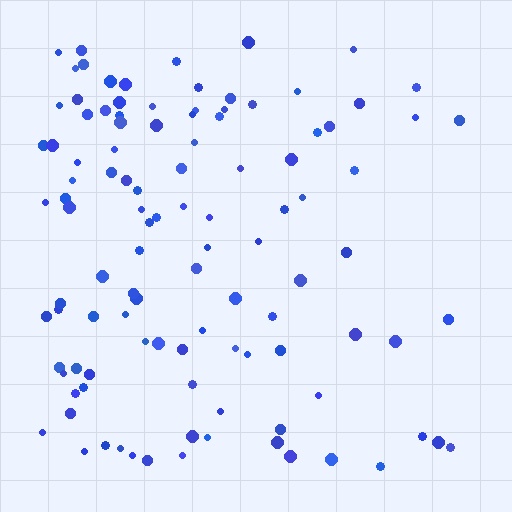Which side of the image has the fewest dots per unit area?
The right.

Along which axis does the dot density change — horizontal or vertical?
Horizontal.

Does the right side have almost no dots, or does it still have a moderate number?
Still a moderate number, just noticeably fewer than the left.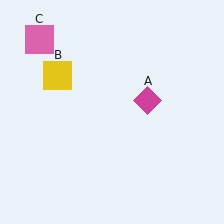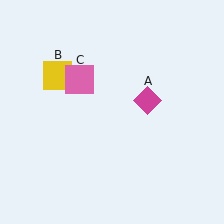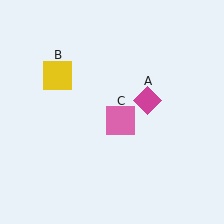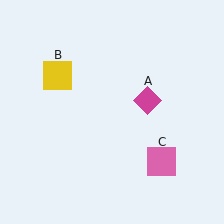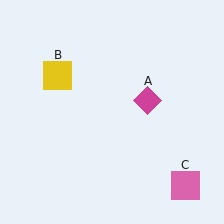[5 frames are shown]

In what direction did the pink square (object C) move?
The pink square (object C) moved down and to the right.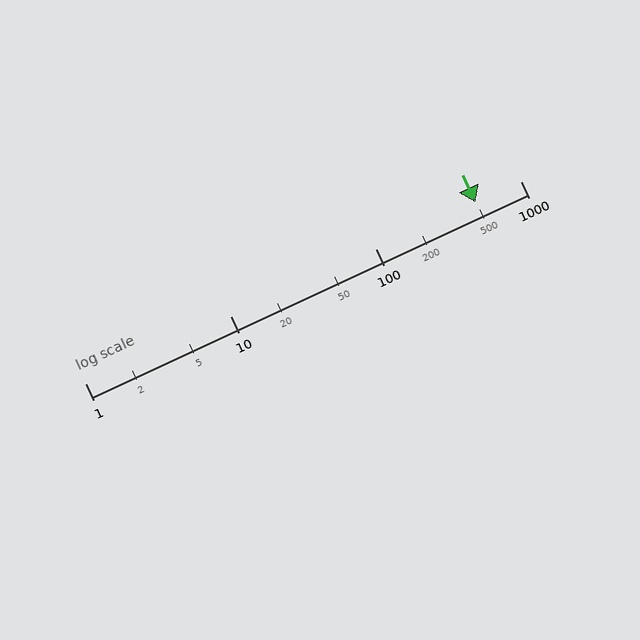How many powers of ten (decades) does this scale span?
The scale spans 3 decades, from 1 to 1000.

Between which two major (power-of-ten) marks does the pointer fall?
The pointer is between 100 and 1000.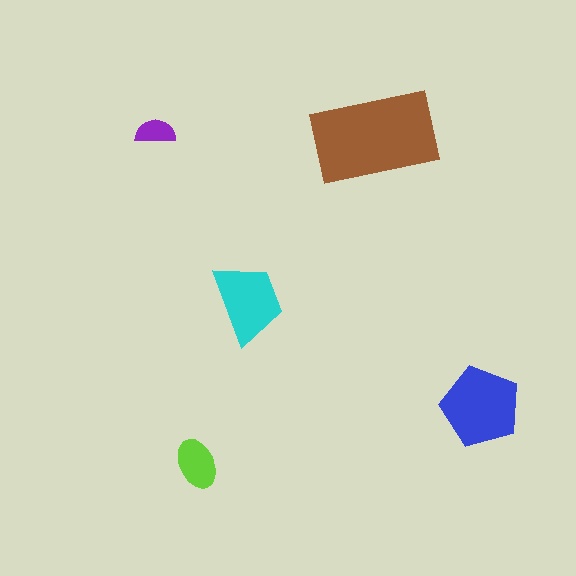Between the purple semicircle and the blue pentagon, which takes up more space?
The blue pentagon.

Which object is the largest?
The brown rectangle.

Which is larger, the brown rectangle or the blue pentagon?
The brown rectangle.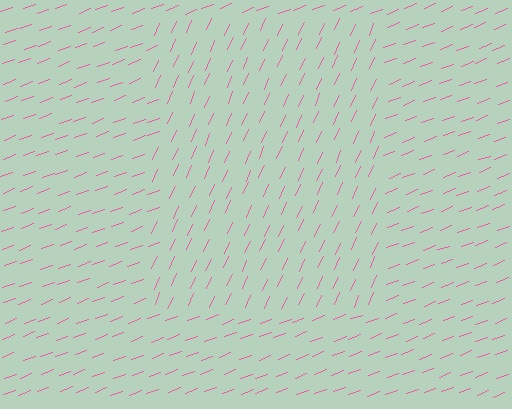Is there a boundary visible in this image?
Yes, there is a texture boundary formed by a change in line orientation.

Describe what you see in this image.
The image is filled with small pink line segments. A rectangle region in the image has lines oriented differently from the surrounding lines, creating a visible texture boundary.